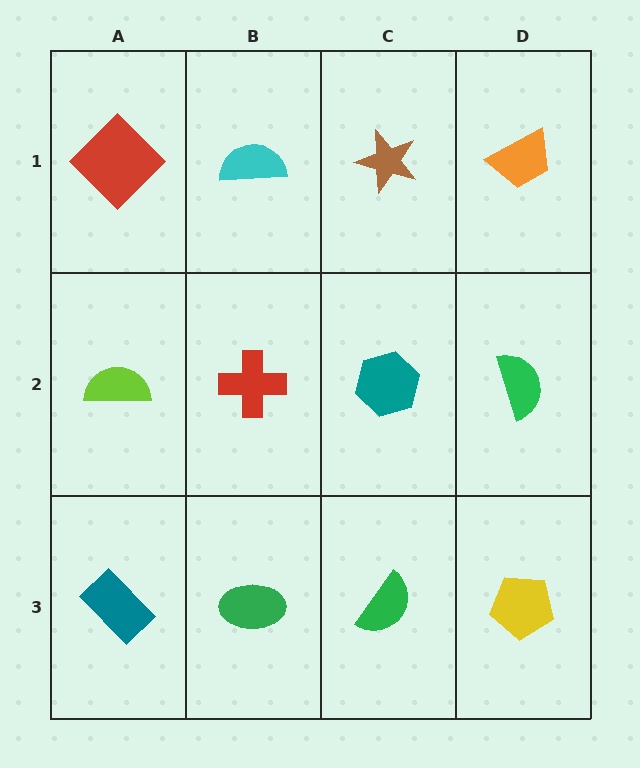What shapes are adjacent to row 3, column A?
A lime semicircle (row 2, column A), a green ellipse (row 3, column B).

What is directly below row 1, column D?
A green semicircle.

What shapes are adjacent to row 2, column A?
A red diamond (row 1, column A), a teal rectangle (row 3, column A), a red cross (row 2, column B).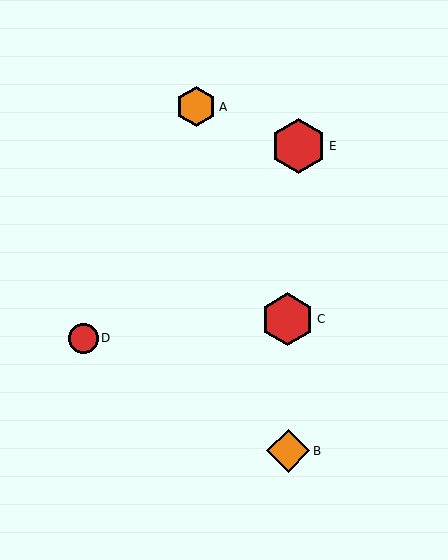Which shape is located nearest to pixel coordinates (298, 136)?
The red hexagon (labeled E) at (299, 146) is nearest to that location.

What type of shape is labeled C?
Shape C is a red hexagon.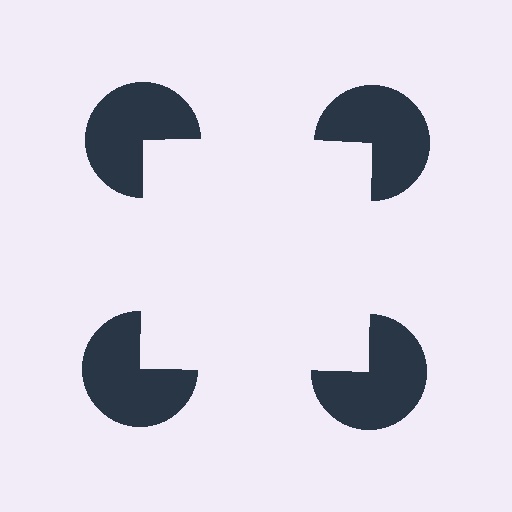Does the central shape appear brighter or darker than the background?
It typically appears slightly brighter than the background, even though no actual brightness change is drawn.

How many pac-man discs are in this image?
There are 4 — one at each vertex of the illusory square.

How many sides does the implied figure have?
4 sides.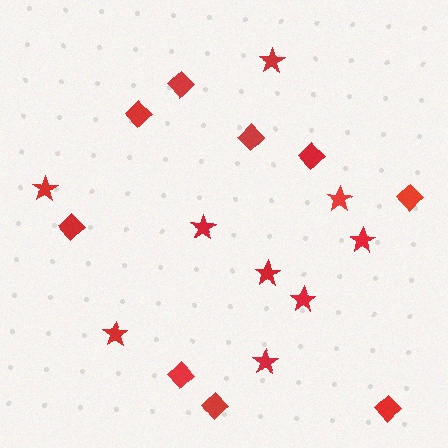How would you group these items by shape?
There are 2 groups: one group of stars (9) and one group of diamonds (9).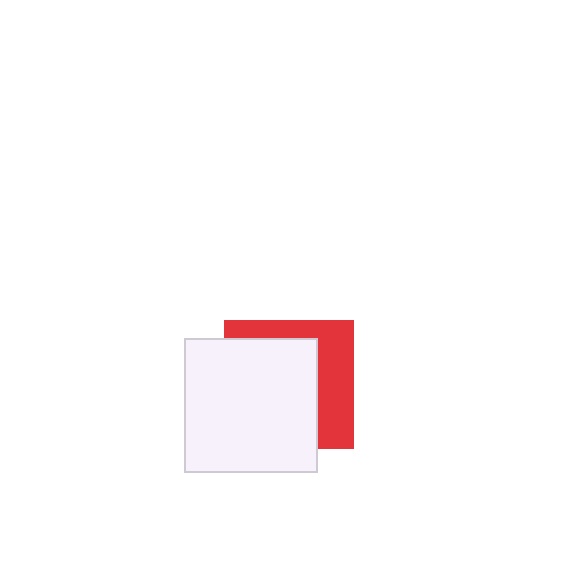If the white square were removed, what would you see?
You would see the complete red square.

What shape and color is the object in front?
The object in front is a white square.